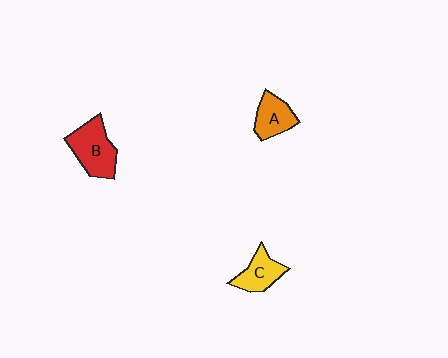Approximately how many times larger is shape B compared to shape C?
Approximately 1.4 times.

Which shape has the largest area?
Shape B (red).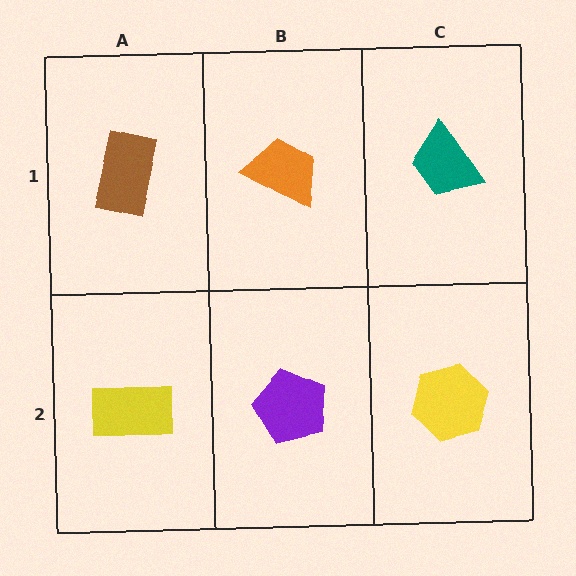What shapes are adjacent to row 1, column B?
A purple pentagon (row 2, column B), a brown rectangle (row 1, column A), a teal trapezoid (row 1, column C).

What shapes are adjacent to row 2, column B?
An orange trapezoid (row 1, column B), a yellow rectangle (row 2, column A), a yellow hexagon (row 2, column C).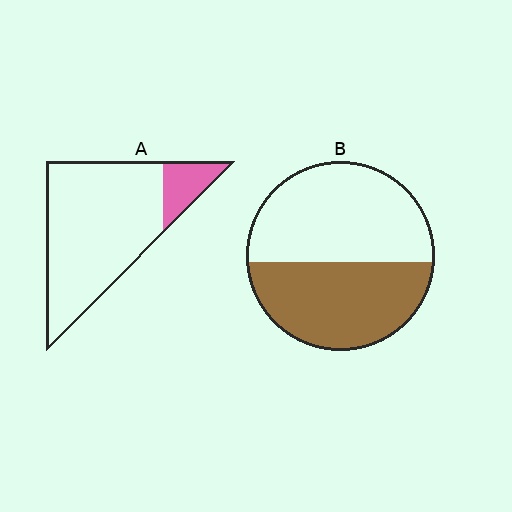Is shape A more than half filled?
No.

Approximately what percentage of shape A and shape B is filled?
A is approximately 15% and B is approximately 45%.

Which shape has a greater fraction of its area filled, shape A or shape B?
Shape B.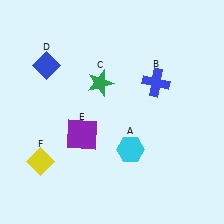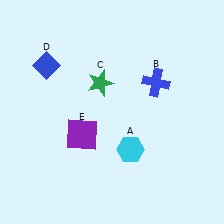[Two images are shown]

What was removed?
The yellow diamond (F) was removed in Image 2.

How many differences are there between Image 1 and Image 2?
There is 1 difference between the two images.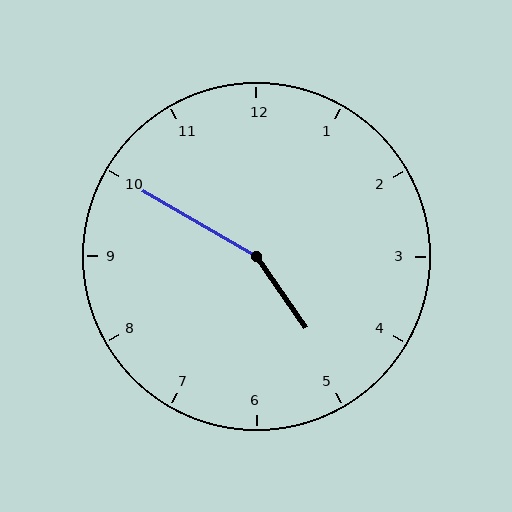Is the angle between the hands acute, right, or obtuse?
It is obtuse.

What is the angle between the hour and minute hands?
Approximately 155 degrees.